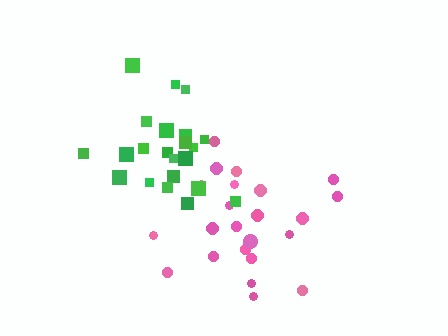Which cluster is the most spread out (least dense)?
Pink.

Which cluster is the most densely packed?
Green.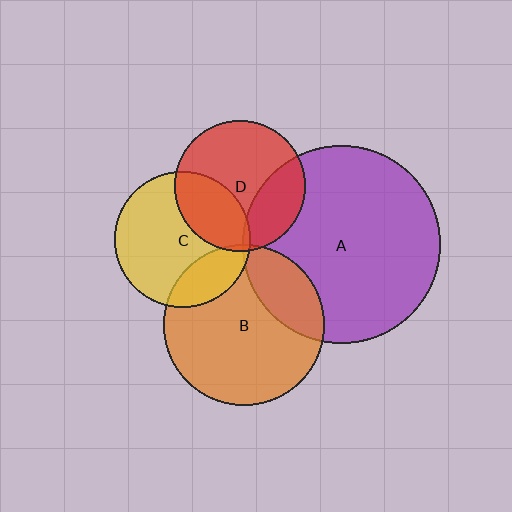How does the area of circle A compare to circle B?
Approximately 1.5 times.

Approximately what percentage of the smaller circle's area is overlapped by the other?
Approximately 5%.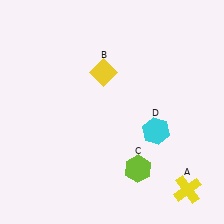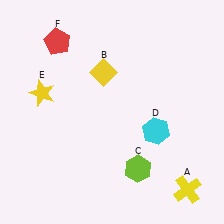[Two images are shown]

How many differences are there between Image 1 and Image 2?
There are 2 differences between the two images.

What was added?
A yellow star (E), a red pentagon (F) were added in Image 2.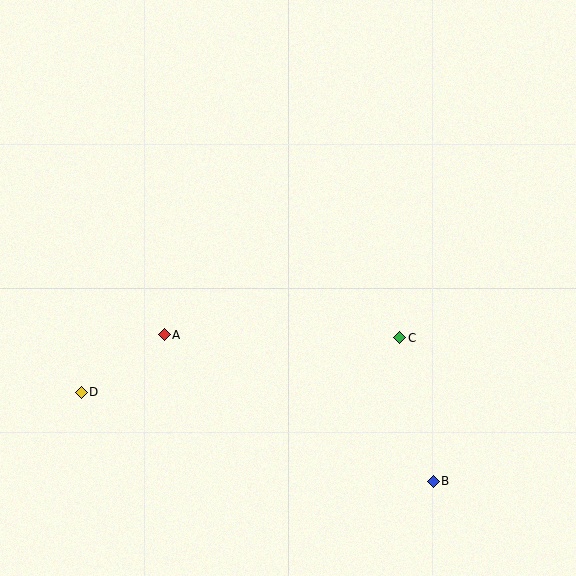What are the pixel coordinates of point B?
Point B is at (433, 481).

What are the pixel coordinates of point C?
Point C is at (400, 338).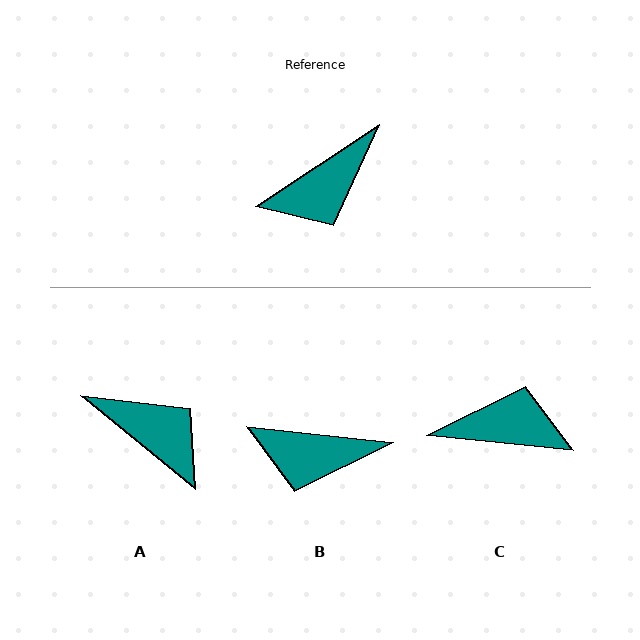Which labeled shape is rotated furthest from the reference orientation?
C, about 140 degrees away.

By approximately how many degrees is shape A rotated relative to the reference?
Approximately 107 degrees counter-clockwise.